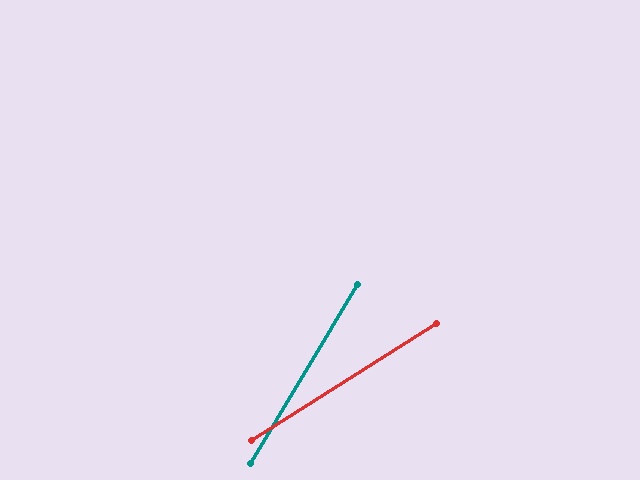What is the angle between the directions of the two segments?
Approximately 27 degrees.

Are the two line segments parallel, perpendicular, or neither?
Neither parallel nor perpendicular — they differ by about 27°.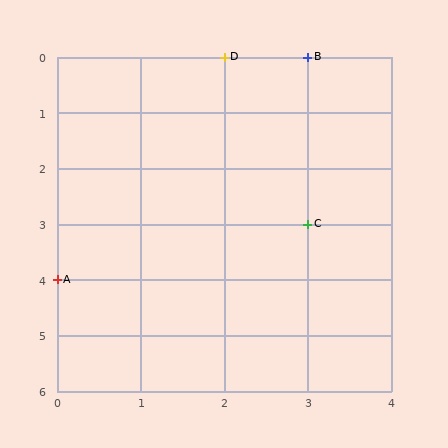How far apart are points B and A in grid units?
Points B and A are 3 columns and 4 rows apart (about 5.0 grid units diagonally).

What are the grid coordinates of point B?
Point B is at grid coordinates (3, 0).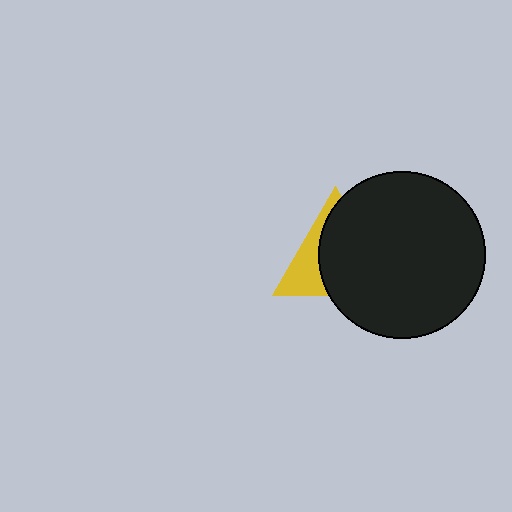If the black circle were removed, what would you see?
You would see the complete yellow triangle.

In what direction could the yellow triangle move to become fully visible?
The yellow triangle could move left. That would shift it out from behind the black circle entirely.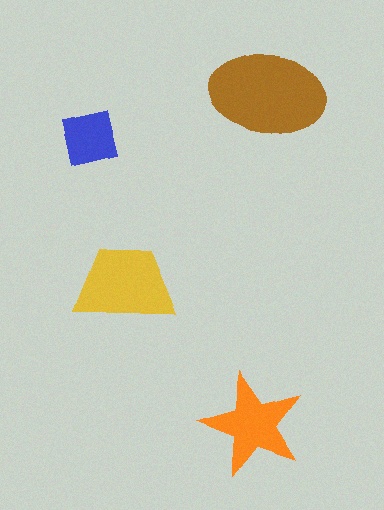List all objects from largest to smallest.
The brown ellipse, the yellow trapezoid, the orange star, the blue square.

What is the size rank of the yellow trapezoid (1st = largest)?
2nd.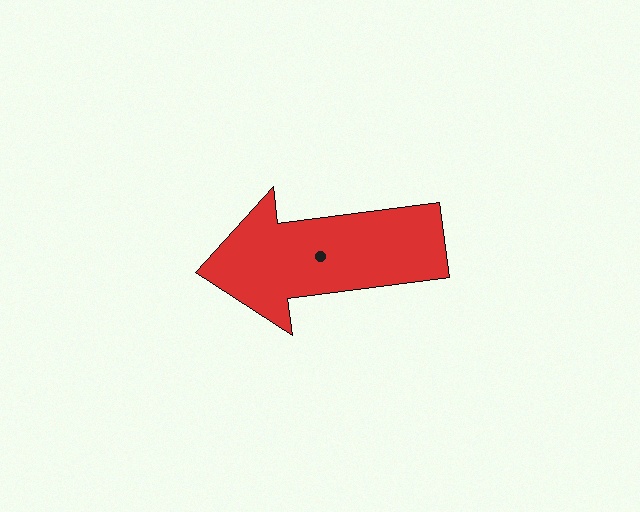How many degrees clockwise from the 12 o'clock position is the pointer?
Approximately 263 degrees.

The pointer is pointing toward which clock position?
Roughly 9 o'clock.